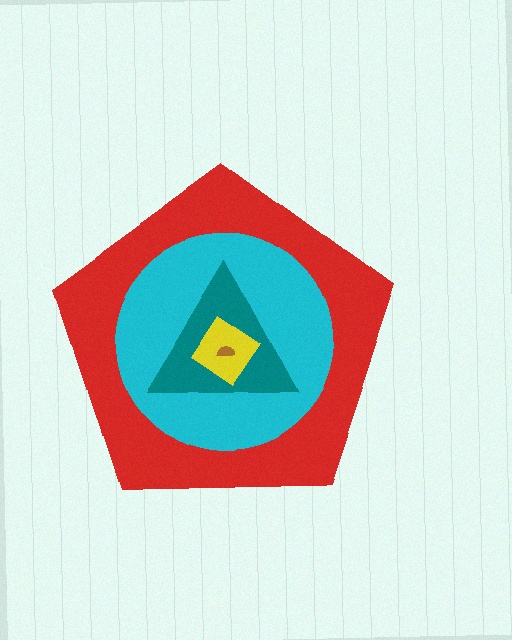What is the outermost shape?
The red pentagon.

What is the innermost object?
The brown semicircle.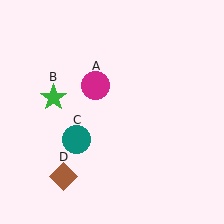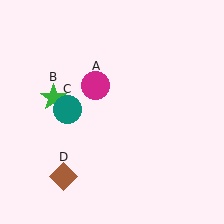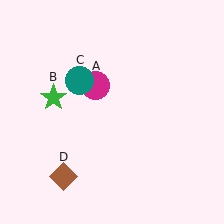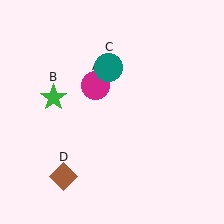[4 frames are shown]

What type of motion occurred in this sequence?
The teal circle (object C) rotated clockwise around the center of the scene.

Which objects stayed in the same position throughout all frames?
Magenta circle (object A) and green star (object B) and brown diamond (object D) remained stationary.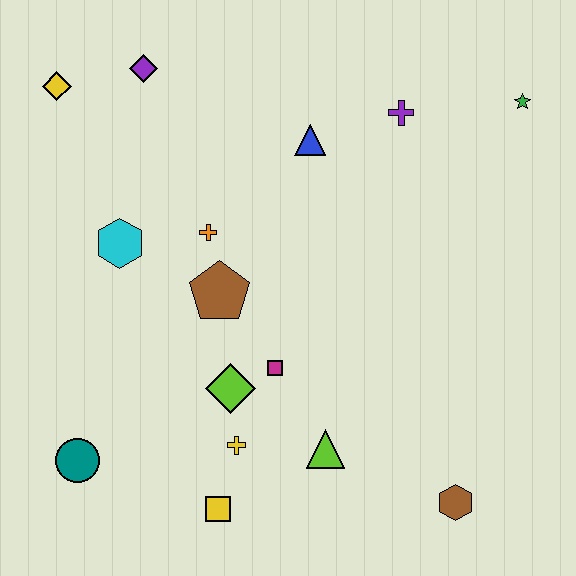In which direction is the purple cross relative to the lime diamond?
The purple cross is above the lime diamond.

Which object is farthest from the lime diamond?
The green star is farthest from the lime diamond.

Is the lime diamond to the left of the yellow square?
No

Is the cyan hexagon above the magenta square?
Yes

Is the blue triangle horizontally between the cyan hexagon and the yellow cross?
No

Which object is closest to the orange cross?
The brown pentagon is closest to the orange cross.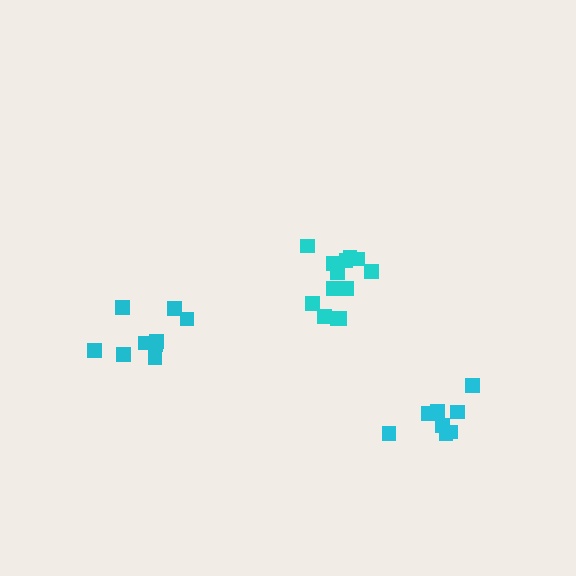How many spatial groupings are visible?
There are 3 spatial groupings.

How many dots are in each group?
Group 1: 9 dots, Group 2: 13 dots, Group 3: 8 dots (30 total).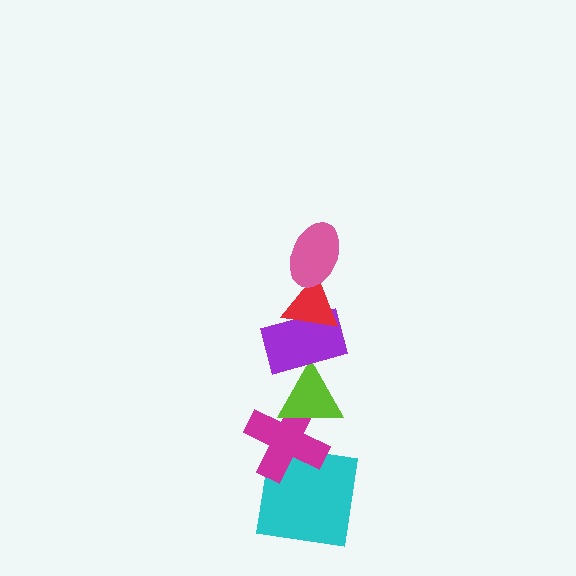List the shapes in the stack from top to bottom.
From top to bottom: the pink ellipse, the red triangle, the purple rectangle, the lime triangle, the magenta cross, the cyan square.